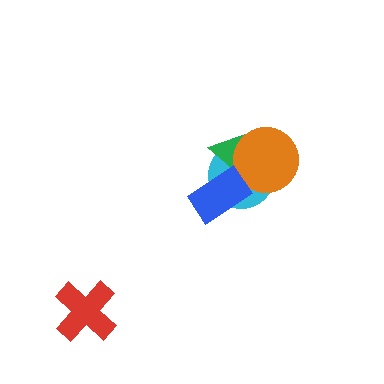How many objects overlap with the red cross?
0 objects overlap with the red cross.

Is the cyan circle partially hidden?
Yes, it is partially covered by another shape.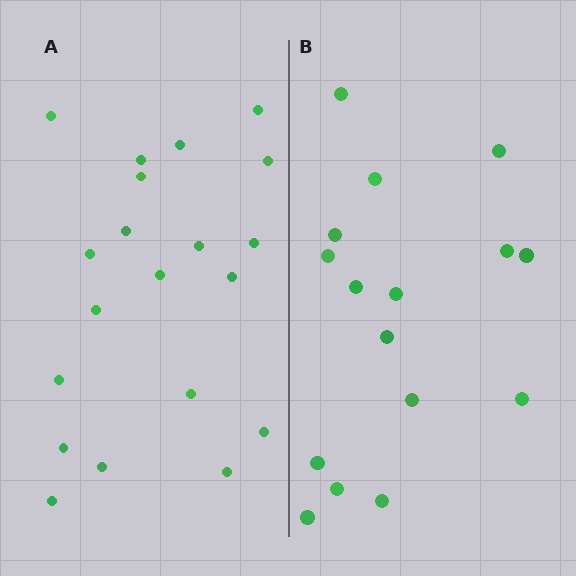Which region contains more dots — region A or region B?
Region A (the left region) has more dots.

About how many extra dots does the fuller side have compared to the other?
Region A has about 4 more dots than region B.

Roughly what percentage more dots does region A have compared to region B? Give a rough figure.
About 25% more.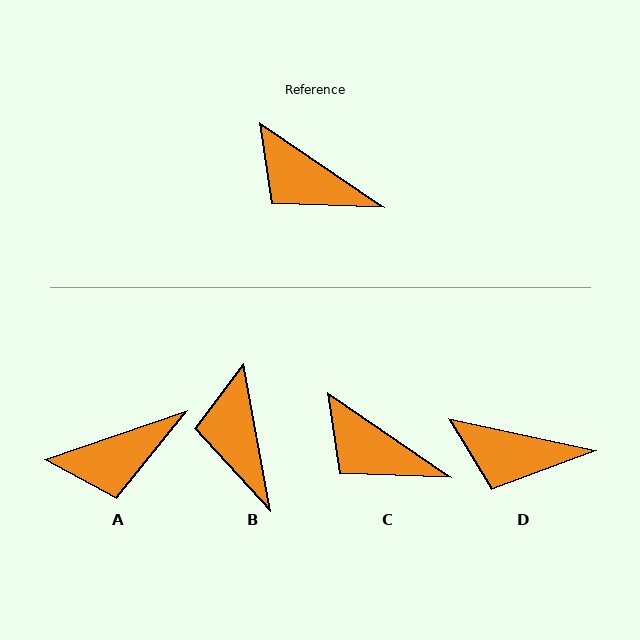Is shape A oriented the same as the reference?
No, it is off by about 53 degrees.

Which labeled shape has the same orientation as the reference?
C.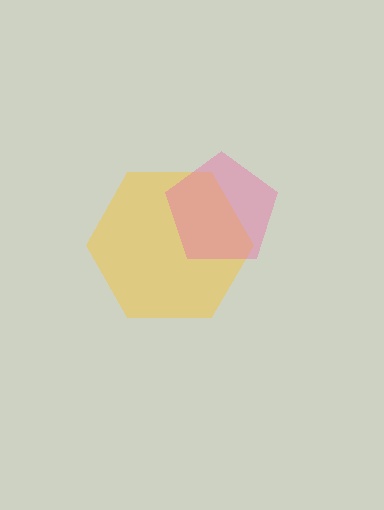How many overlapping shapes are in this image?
There are 2 overlapping shapes in the image.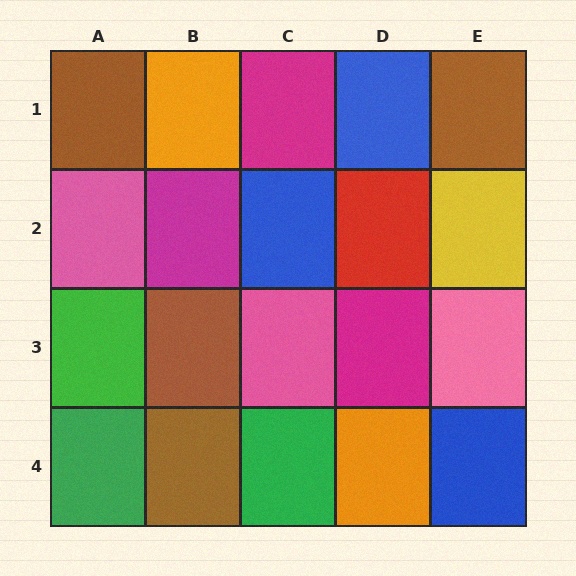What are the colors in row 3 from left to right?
Green, brown, pink, magenta, pink.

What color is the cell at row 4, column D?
Orange.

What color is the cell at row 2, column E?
Yellow.